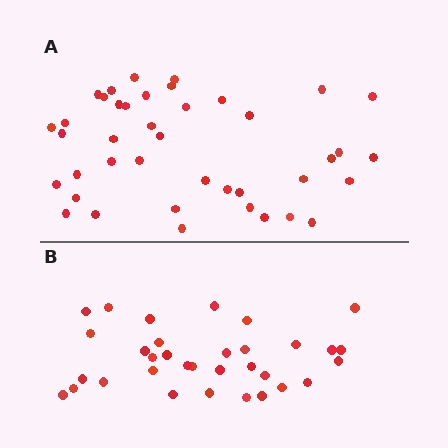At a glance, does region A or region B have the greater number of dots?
Region A (the top region) has more dots.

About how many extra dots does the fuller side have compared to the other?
Region A has roughly 8 or so more dots than region B.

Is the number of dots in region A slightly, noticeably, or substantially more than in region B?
Region A has only slightly more — the two regions are fairly close. The ratio is roughly 1.2 to 1.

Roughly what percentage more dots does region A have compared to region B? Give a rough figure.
About 25% more.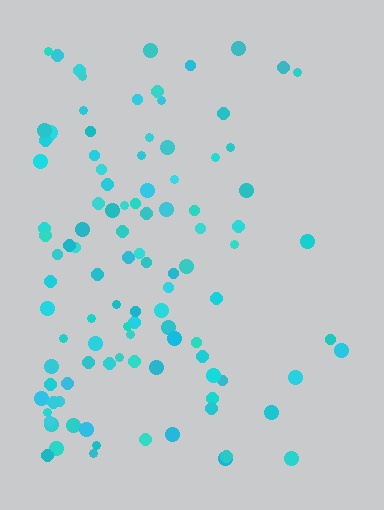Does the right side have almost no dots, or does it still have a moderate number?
Still a moderate number, just noticeably fewer than the left.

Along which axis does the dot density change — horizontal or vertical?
Horizontal.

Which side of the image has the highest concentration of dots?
The left.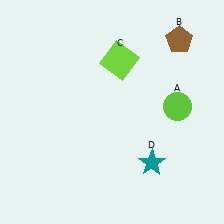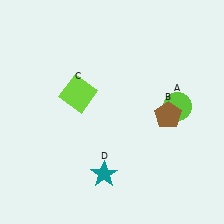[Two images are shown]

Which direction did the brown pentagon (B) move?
The brown pentagon (B) moved down.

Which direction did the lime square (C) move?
The lime square (C) moved left.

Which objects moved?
The objects that moved are: the brown pentagon (B), the lime square (C), the teal star (D).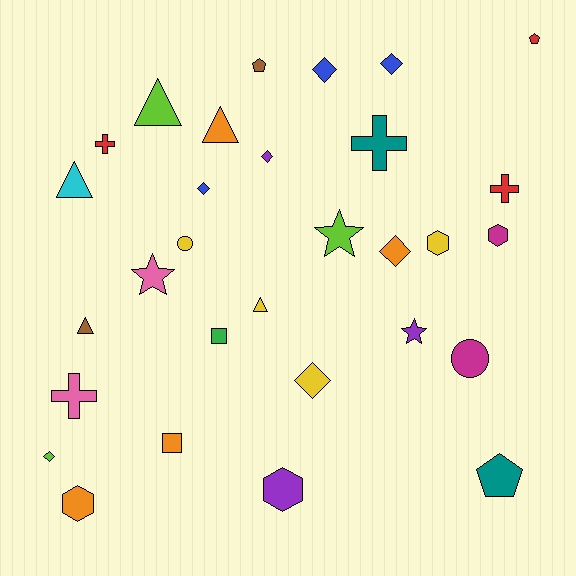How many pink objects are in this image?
There are 2 pink objects.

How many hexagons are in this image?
There are 4 hexagons.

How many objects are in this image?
There are 30 objects.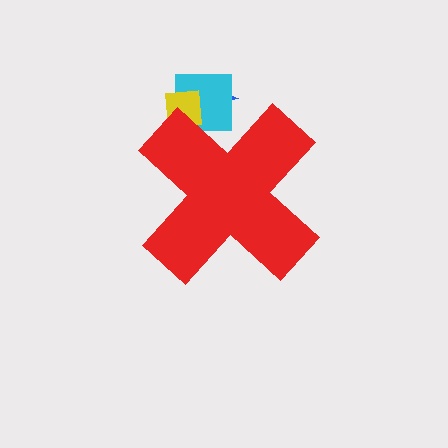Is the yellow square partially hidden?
Yes, the yellow square is partially hidden behind the red cross.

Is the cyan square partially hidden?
Yes, the cyan square is partially hidden behind the red cross.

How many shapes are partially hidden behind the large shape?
3 shapes are partially hidden.